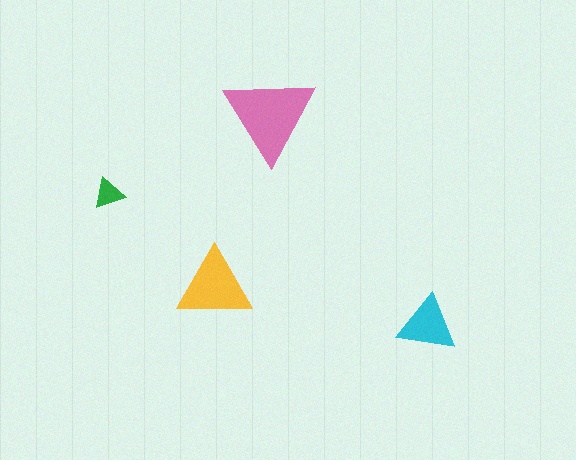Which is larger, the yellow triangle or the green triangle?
The yellow one.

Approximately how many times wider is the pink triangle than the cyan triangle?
About 1.5 times wider.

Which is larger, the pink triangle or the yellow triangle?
The pink one.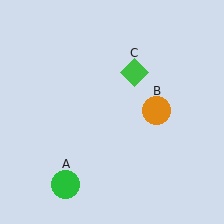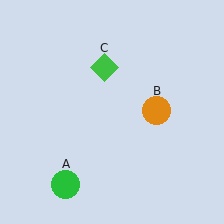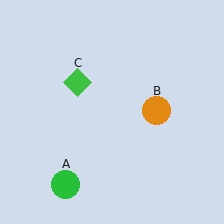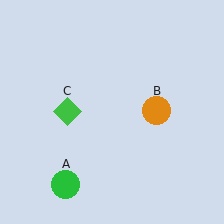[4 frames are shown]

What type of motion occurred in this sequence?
The green diamond (object C) rotated counterclockwise around the center of the scene.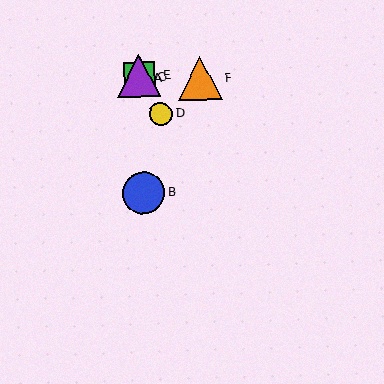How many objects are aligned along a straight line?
4 objects (A, C, D, E) are aligned along a straight line.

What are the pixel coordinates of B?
Object B is at (144, 193).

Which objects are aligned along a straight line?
Objects A, C, D, E are aligned along a straight line.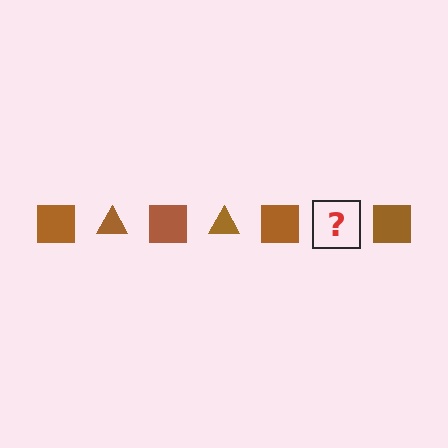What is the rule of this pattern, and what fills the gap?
The rule is that the pattern cycles through square, triangle shapes in brown. The gap should be filled with a brown triangle.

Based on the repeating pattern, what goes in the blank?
The blank should be a brown triangle.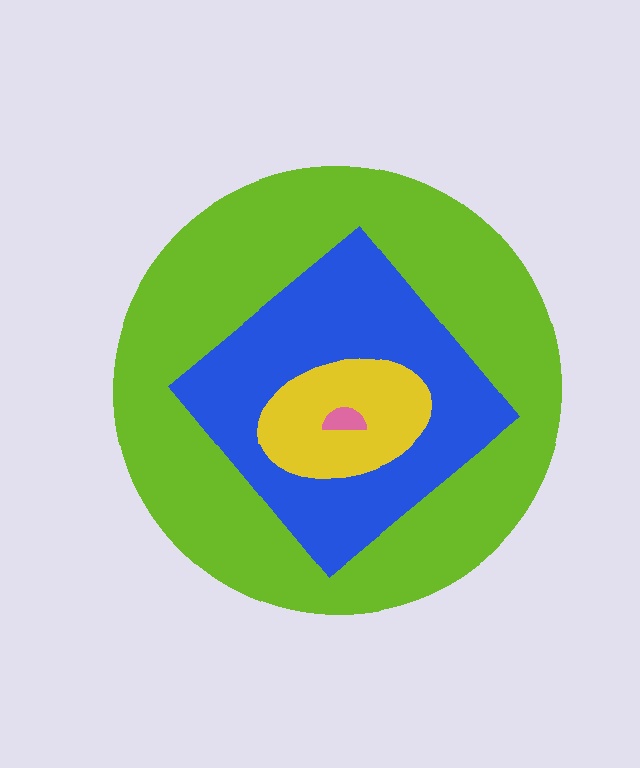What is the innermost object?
The pink semicircle.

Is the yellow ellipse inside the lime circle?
Yes.